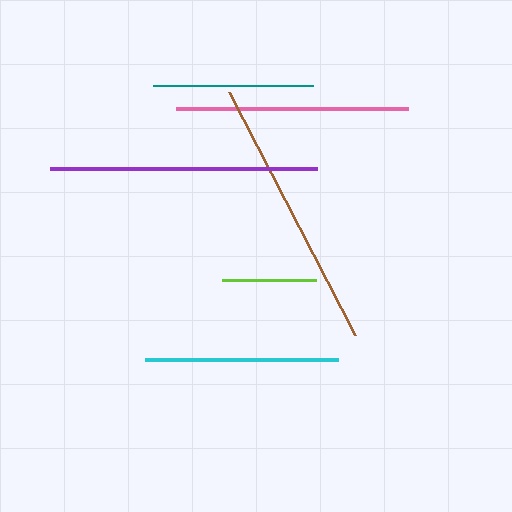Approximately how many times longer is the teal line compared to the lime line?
The teal line is approximately 1.7 times the length of the lime line.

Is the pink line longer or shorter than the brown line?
The brown line is longer than the pink line.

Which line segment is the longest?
The brown line is the longest at approximately 273 pixels.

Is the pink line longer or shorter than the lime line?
The pink line is longer than the lime line.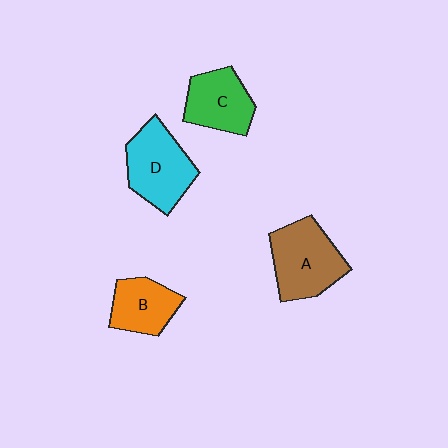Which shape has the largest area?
Shape A (brown).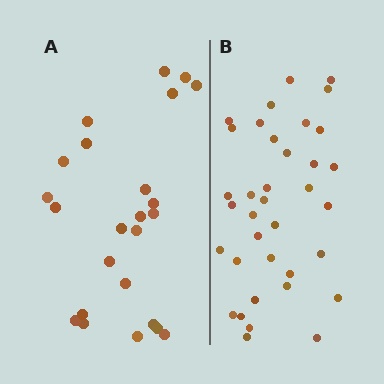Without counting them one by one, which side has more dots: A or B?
Region B (the right region) has more dots.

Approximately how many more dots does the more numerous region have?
Region B has roughly 12 or so more dots than region A.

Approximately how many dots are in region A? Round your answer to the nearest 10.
About 20 dots. (The exact count is 24, which rounds to 20.)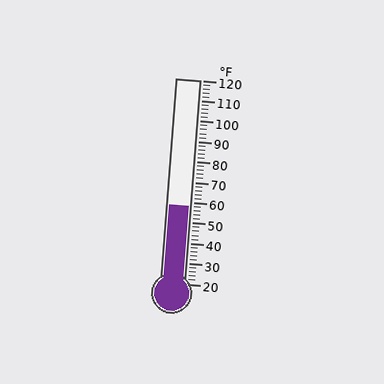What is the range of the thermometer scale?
The thermometer scale ranges from 20°F to 120°F.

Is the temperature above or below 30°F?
The temperature is above 30°F.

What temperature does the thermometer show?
The thermometer shows approximately 58°F.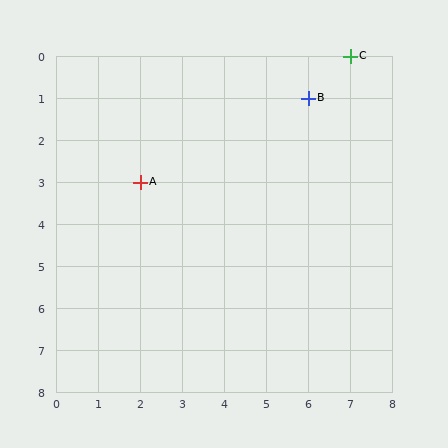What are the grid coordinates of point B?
Point B is at grid coordinates (6, 1).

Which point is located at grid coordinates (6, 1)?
Point B is at (6, 1).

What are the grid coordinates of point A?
Point A is at grid coordinates (2, 3).